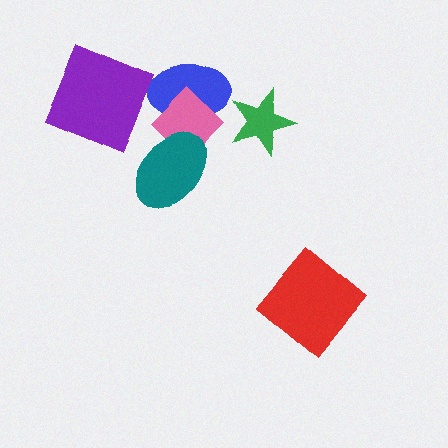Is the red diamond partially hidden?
No, no other shape covers it.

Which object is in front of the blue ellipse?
The pink diamond is in front of the blue ellipse.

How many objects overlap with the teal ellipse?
1 object overlaps with the teal ellipse.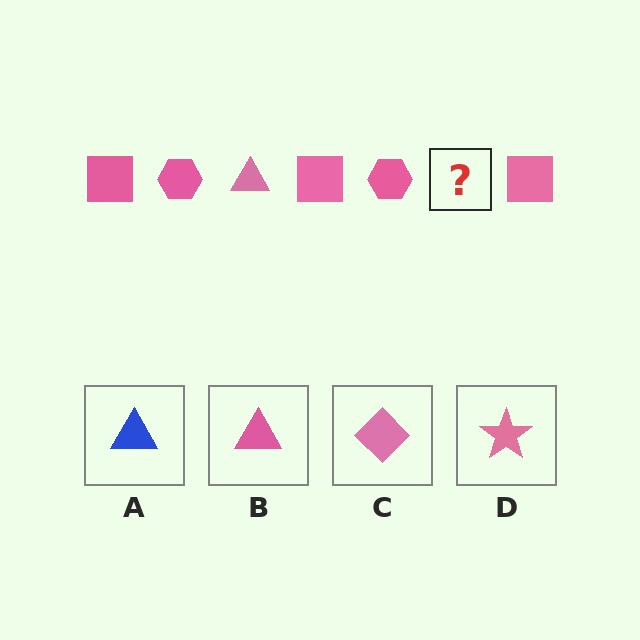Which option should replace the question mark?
Option B.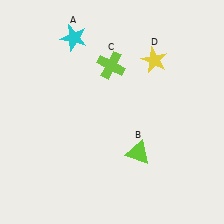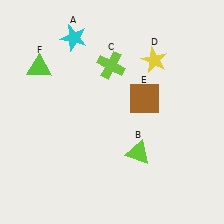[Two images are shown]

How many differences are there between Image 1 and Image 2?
There are 2 differences between the two images.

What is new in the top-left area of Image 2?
A lime triangle (F) was added in the top-left area of Image 2.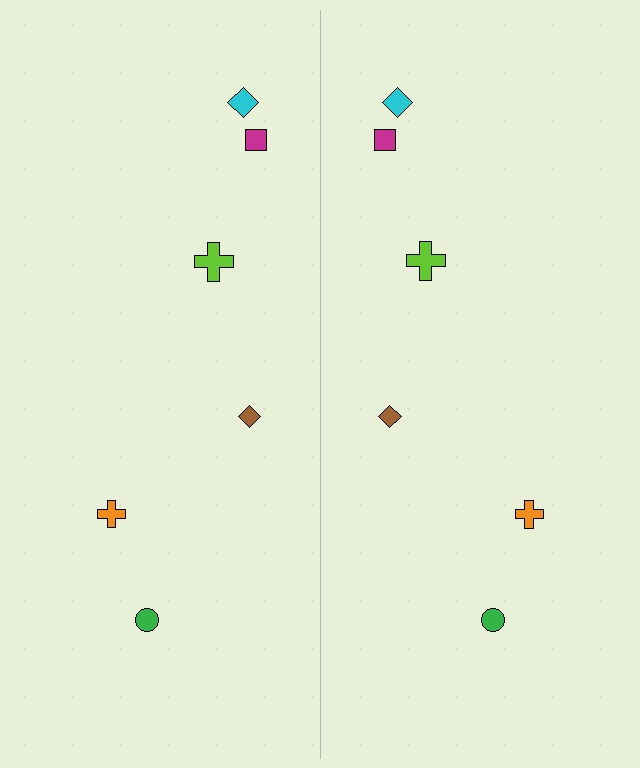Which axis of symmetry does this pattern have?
The pattern has a vertical axis of symmetry running through the center of the image.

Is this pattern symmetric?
Yes, this pattern has bilateral (reflection) symmetry.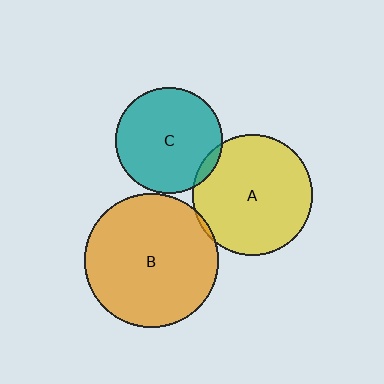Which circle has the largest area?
Circle B (orange).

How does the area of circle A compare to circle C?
Approximately 1.3 times.